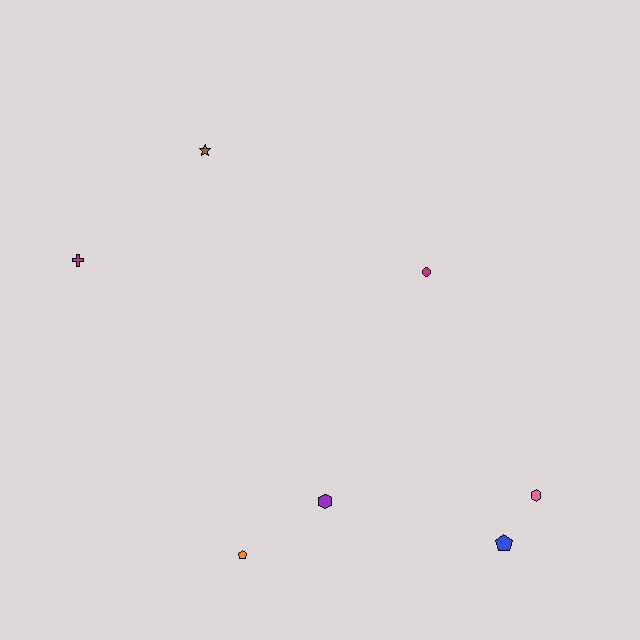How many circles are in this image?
There is 1 circle.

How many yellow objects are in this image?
There are no yellow objects.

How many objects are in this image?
There are 7 objects.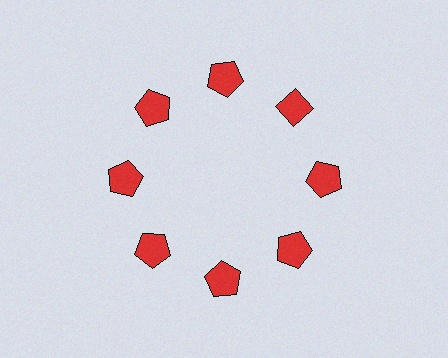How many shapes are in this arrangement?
There are 8 shapes arranged in a ring pattern.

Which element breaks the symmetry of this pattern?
The red diamond at roughly the 2 o'clock position breaks the symmetry. All other shapes are red pentagons.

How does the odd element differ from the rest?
It has a different shape: diamond instead of pentagon.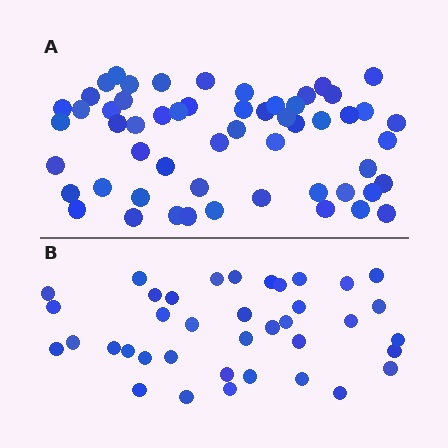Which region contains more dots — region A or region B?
Region A (the top region) has more dots.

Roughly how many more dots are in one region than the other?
Region A has approximately 20 more dots than region B.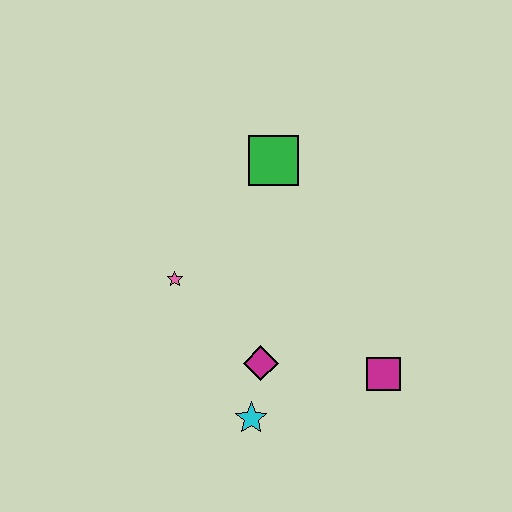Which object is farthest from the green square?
The cyan star is farthest from the green square.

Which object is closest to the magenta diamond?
The cyan star is closest to the magenta diamond.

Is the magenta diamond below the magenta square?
No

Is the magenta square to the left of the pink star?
No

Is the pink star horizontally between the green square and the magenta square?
No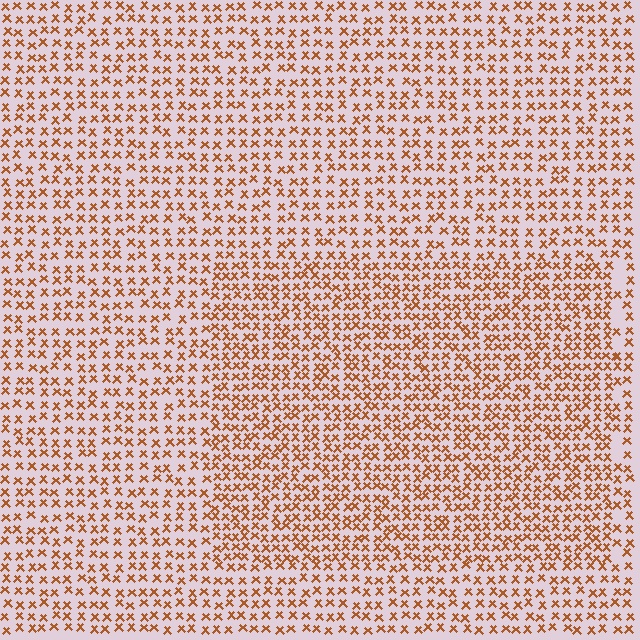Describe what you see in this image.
The image contains small brown elements arranged at two different densities. A rectangle-shaped region is visible where the elements are more densely packed than the surrounding area.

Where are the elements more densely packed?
The elements are more densely packed inside the rectangle boundary.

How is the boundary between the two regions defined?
The boundary is defined by a change in element density (approximately 1.5x ratio). All elements are the same color, size, and shape.